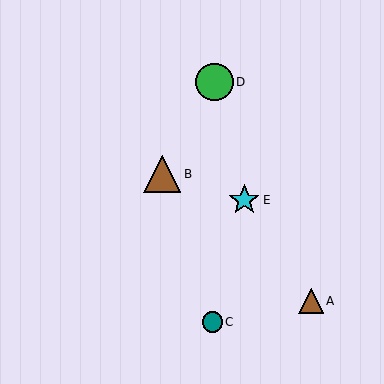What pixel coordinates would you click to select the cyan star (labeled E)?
Click at (244, 200) to select the cyan star E.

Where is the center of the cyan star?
The center of the cyan star is at (244, 200).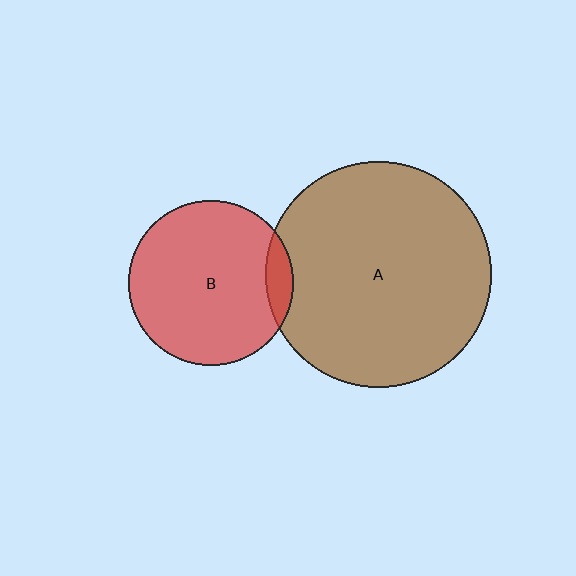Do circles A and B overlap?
Yes.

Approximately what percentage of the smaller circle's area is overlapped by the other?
Approximately 10%.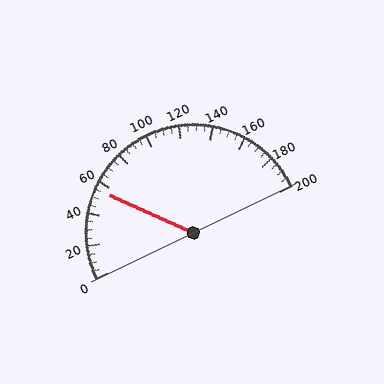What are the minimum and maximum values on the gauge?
The gauge ranges from 0 to 200.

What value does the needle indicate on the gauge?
The needle indicates approximately 55.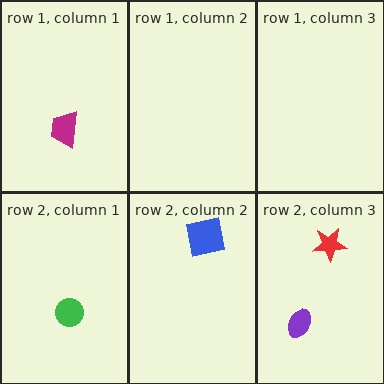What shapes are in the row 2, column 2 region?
The blue square.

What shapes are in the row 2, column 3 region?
The purple ellipse, the red star.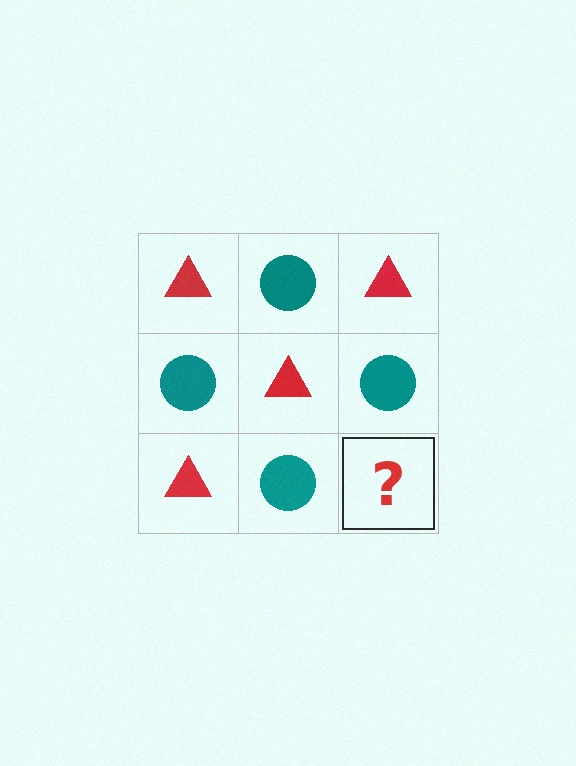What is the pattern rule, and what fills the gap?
The rule is that it alternates red triangle and teal circle in a checkerboard pattern. The gap should be filled with a red triangle.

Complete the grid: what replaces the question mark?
The question mark should be replaced with a red triangle.